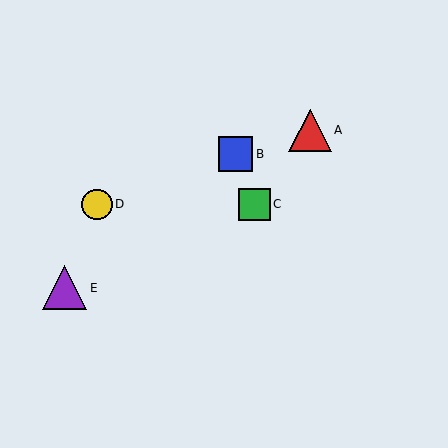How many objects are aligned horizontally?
2 objects (C, D) are aligned horizontally.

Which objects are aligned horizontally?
Objects C, D are aligned horizontally.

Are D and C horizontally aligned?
Yes, both are at y≈204.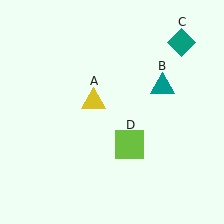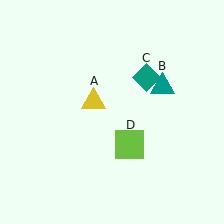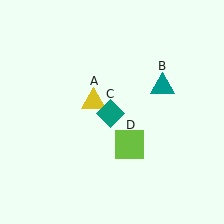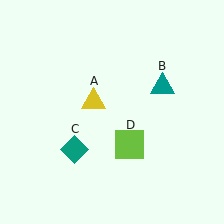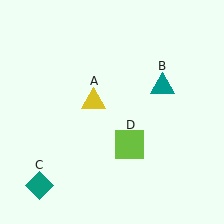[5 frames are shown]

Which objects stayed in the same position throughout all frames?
Yellow triangle (object A) and teal triangle (object B) and lime square (object D) remained stationary.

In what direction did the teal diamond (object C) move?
The teal diamond (object C) moved down and to the left.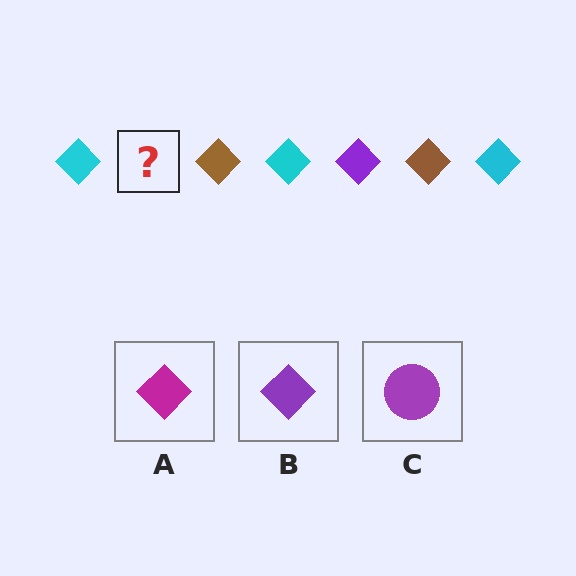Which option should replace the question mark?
Option B.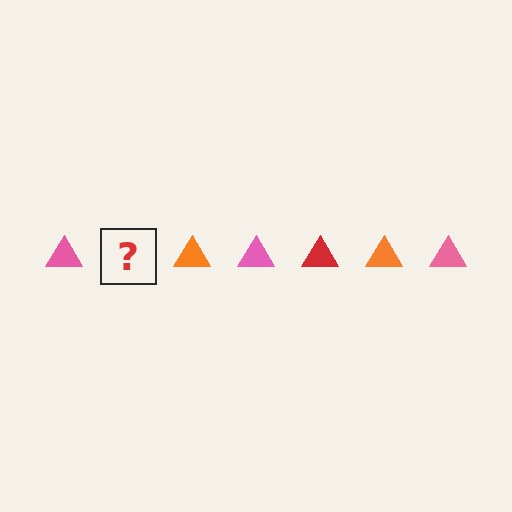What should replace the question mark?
The question mark should be replaced with a red triangle.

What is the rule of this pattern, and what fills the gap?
The rule is that the pattern cycles through pink, red, orange triangles. The gap should be filled with a red triangle.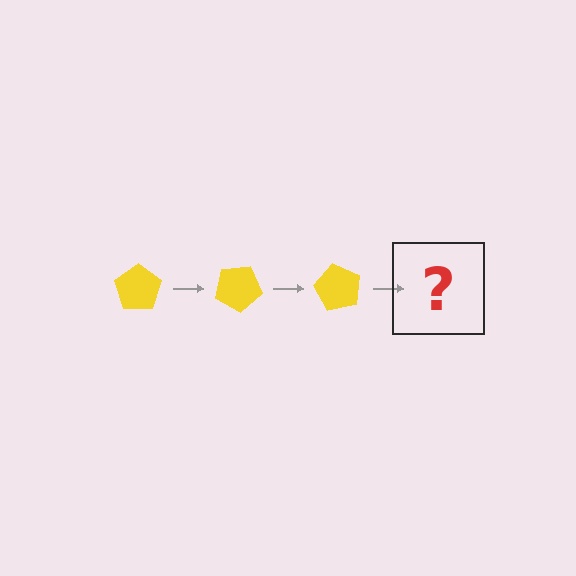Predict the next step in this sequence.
The next step is a yellow pentagon rotated 90 degrees.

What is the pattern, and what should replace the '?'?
The pattern is that the pentagon rotates 30 degrees each step. The '?' should be a yellow pentagon rotated 90 degrees.